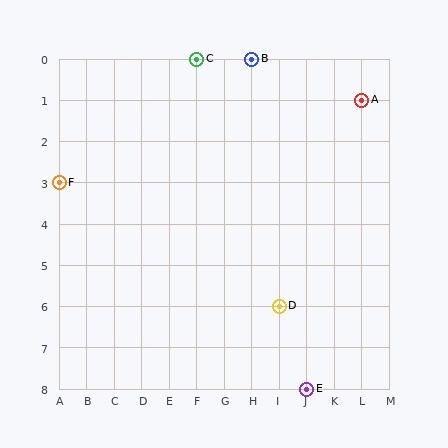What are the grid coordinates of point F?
Point F is at grid coordinates (A, 3).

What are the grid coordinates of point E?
Point E is at grid coordinates (J, 8).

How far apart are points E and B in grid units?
Points E and B are 2 columns and 8 rows apart (about 8.2 grid units diagonally).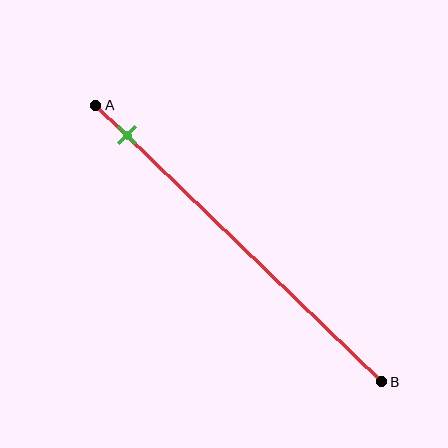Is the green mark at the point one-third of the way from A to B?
No, the mark is at about 10% from A, not at the 33% one-third point.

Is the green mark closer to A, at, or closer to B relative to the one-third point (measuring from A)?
The green mark is closer to point A than the one-third point of segment AB.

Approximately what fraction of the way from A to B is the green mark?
The green mark is approximately 10% of the way from A to B.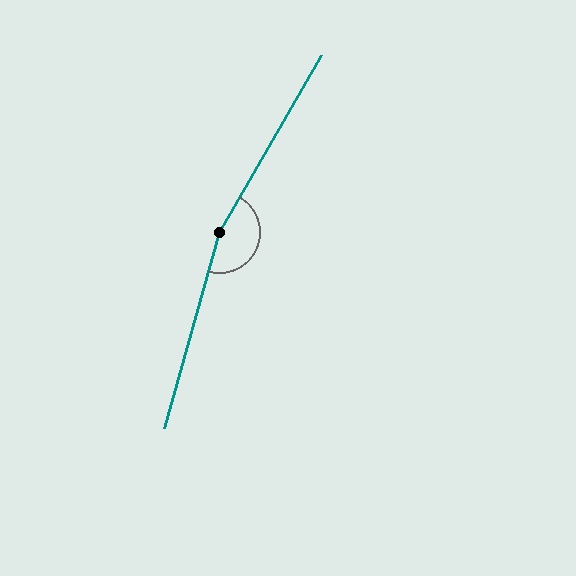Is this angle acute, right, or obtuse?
It is obtuse.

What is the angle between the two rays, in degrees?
Approximately 166 degrees.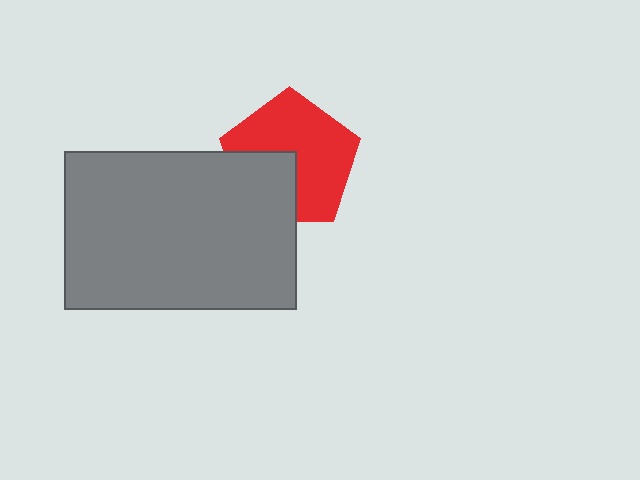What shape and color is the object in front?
The object in front is a gray rectangle.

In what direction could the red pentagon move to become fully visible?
The red pentagon could move toward the upper-right. That would shift it out from behind the gray rectangle entirely.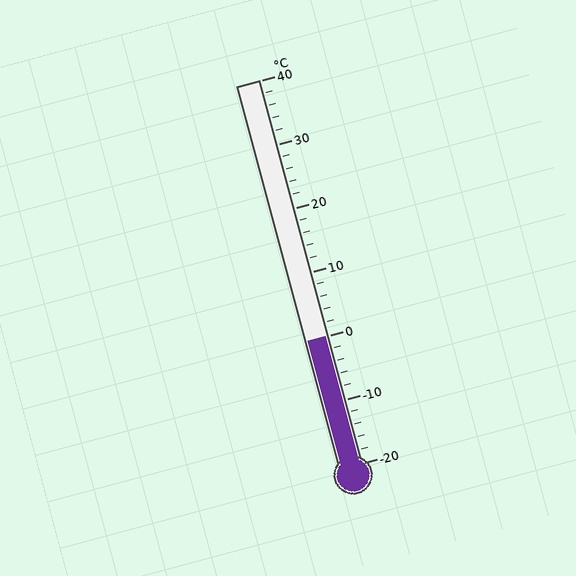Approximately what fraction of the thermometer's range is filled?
The thermometer is filled to approximately 35% of its range.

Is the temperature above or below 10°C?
The temperature is below 10°C.